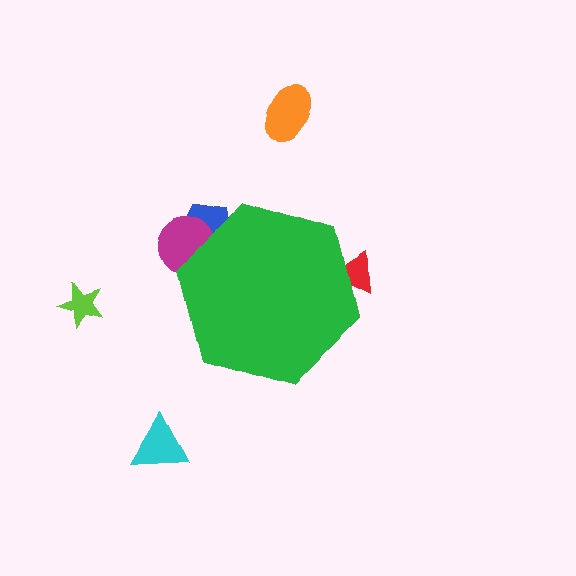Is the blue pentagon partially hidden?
Yes, the blue pentagon is partially hidden behind the green hexagon.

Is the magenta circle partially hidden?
Yes, the magenta circle is partially hidden behind the green hexagon.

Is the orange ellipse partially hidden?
No, the orange ellipse is fully visible.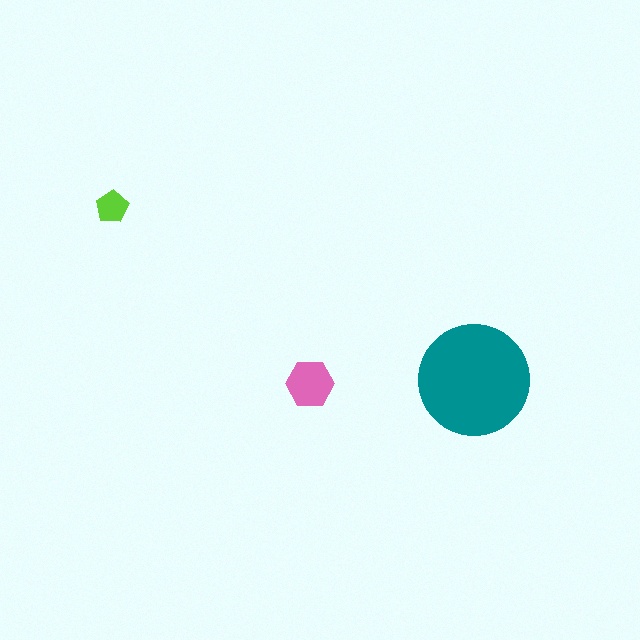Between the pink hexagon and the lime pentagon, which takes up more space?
The pink hexagon.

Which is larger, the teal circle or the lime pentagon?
The teal circle.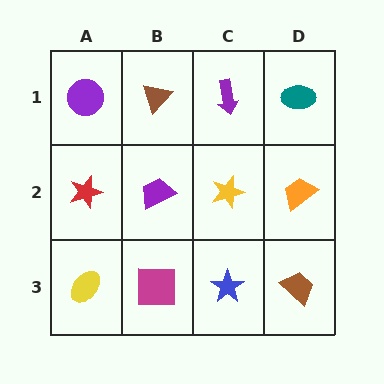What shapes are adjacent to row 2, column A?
A purple circle (row 1, column A), a yellow ellipse (row 3, column A), a purple trapezoid (row 2, column B).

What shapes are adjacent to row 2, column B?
A brown triangle (row 1, column B), a magenta square (row 3, column B), a red star (row 2, column A), a yellow star (row 2, column C).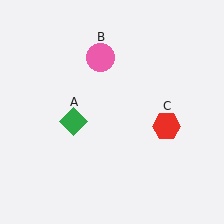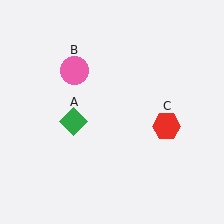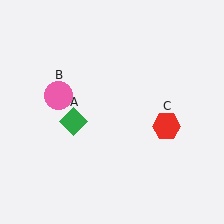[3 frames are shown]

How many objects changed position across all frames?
1 object changed position: pink circle (object B).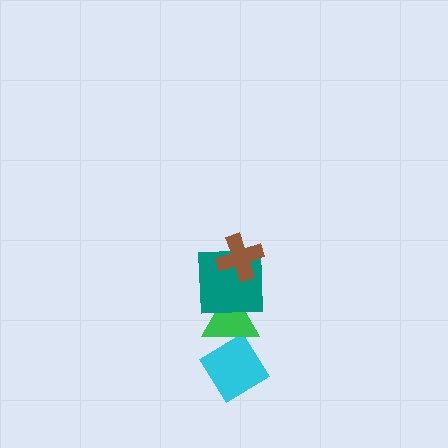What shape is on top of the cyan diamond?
The green triangle is on top of the cyan diamond.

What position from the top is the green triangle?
The green triangle is 3rd from the top.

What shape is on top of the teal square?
The brown cross is on top of the teal square.